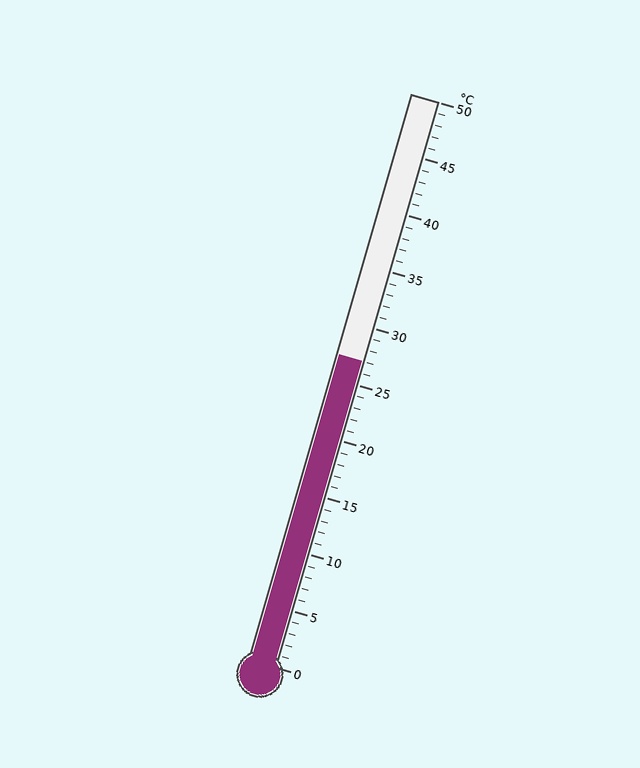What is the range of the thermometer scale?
The thermometer scale ranges from 0°C to 50°C.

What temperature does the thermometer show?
The thermometer shows approximately 27°C.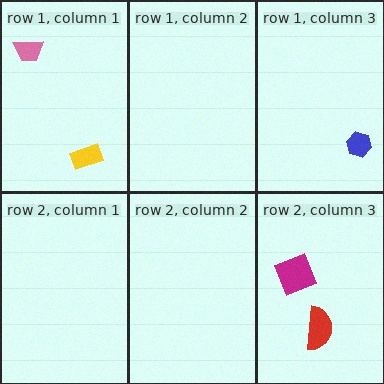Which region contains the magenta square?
The row 2, column 3 region.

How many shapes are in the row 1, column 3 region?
1.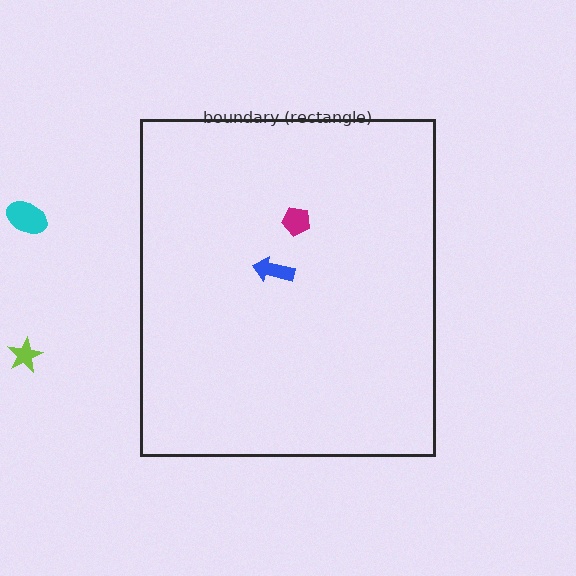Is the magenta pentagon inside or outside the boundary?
Inside.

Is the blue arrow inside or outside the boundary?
Inside.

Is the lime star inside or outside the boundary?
Outside.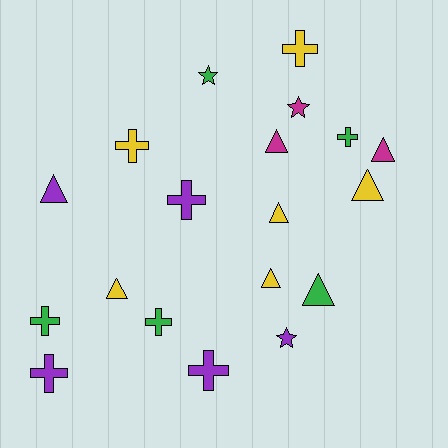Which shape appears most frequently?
Triangle, with 8 objects.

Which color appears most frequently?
Yellow, with 6 objects.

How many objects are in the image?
There are 19 objects.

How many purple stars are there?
There is 1 purple star.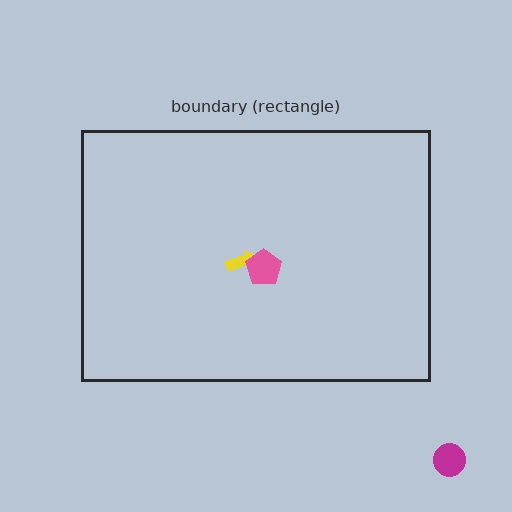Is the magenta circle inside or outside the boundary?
Outside.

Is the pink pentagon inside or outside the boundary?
Inside.